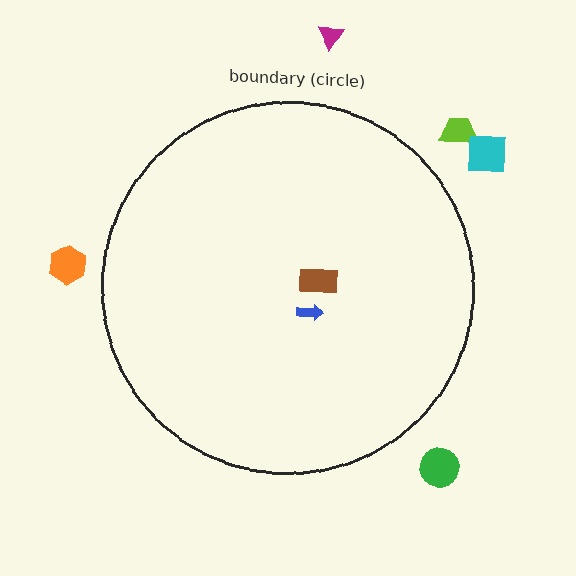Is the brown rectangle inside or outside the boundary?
Inside.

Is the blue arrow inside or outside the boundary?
Inside.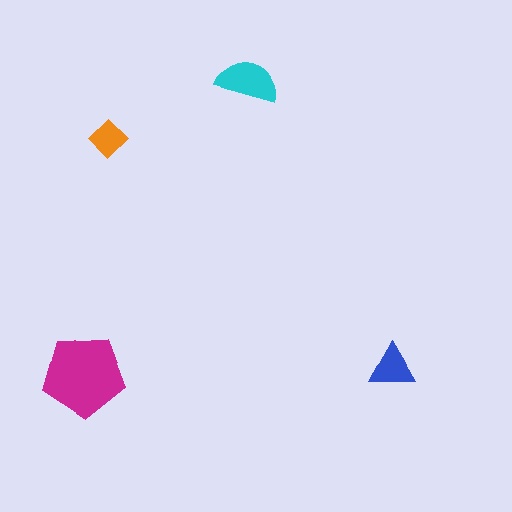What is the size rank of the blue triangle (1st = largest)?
3rd.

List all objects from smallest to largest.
The orange diamond, the blue triangle, the cyan semicircle, the magenta pentagon.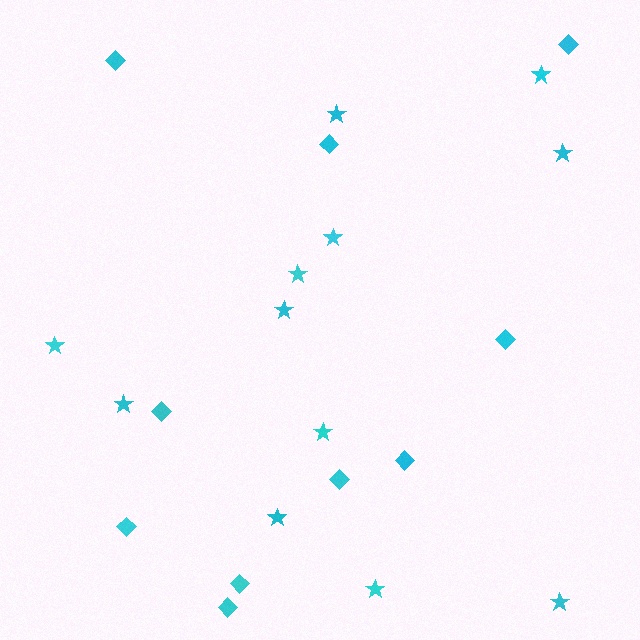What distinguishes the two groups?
There are 2 groups: one group of diamonds (10) and one group of stars (12).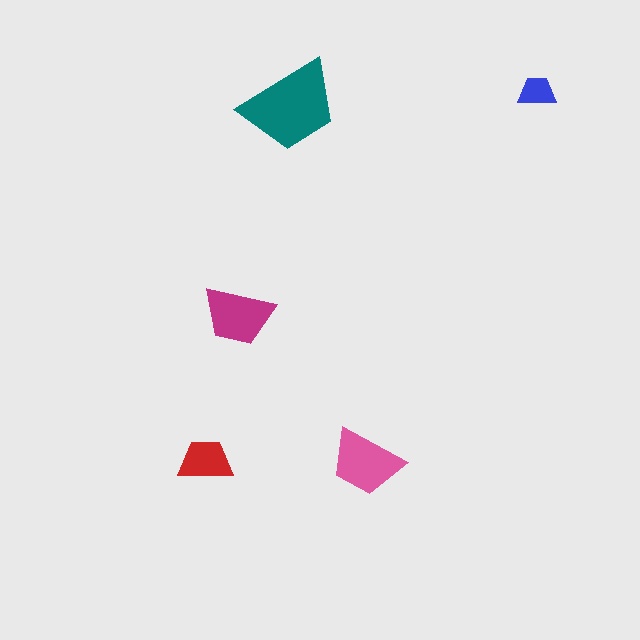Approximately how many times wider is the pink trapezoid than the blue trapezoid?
About 2 times wider.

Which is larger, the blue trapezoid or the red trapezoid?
The red one.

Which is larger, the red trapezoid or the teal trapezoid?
The teal one.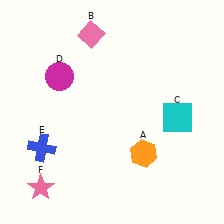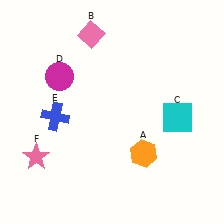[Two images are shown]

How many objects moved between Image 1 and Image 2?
2 objects moved between the two images.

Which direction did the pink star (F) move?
The pink star (F) moved up.